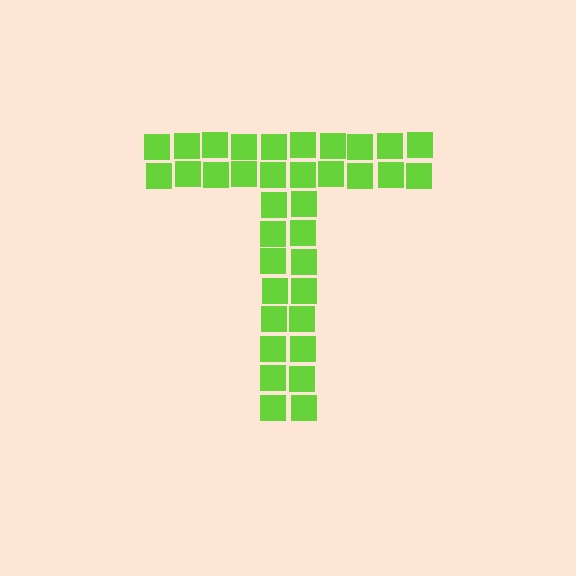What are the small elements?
The small elements are squares.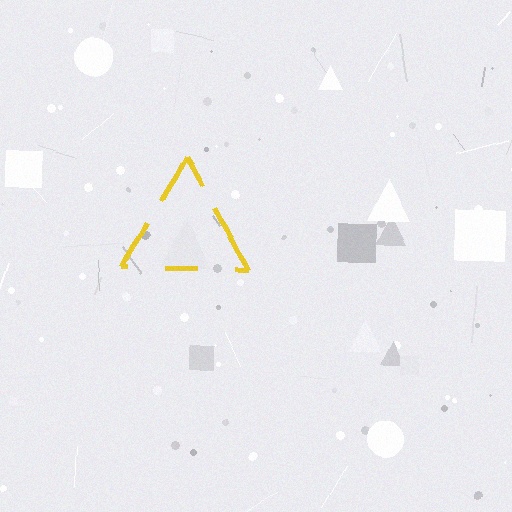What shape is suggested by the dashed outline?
The dashed outline suggests a triangle.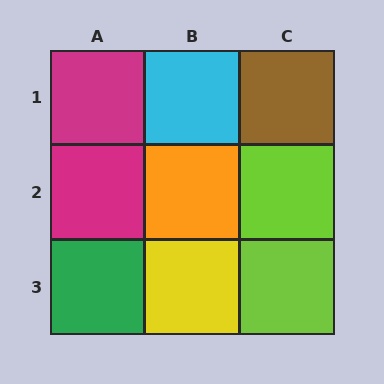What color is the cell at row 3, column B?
Yellow.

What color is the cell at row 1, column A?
Magenta.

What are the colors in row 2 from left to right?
Magenta, orange, lime.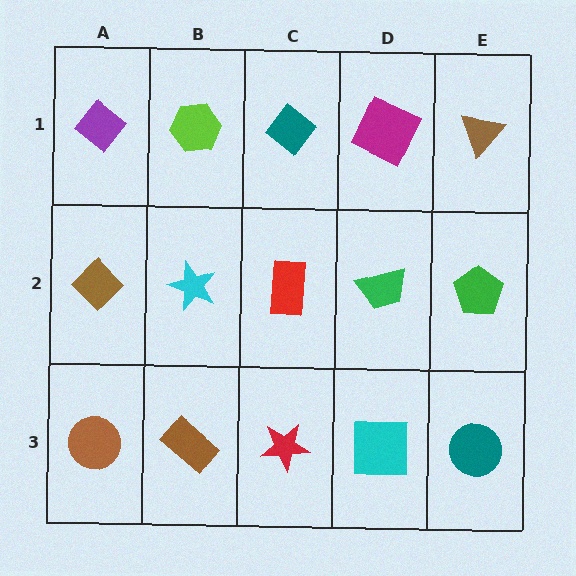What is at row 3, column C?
A red star.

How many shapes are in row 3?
5 shapes.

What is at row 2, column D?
A green trapezoid.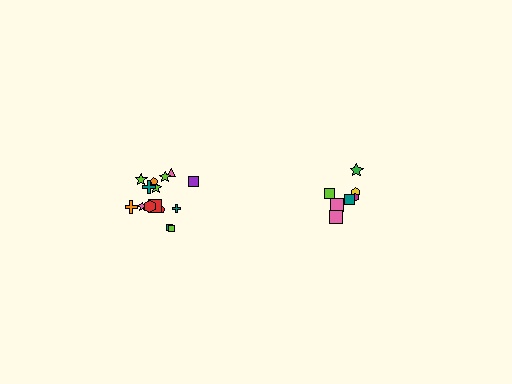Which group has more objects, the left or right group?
The left group.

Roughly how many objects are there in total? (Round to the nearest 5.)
Roughly 20 objects in total.